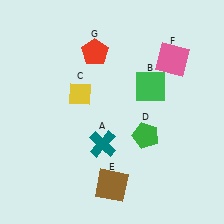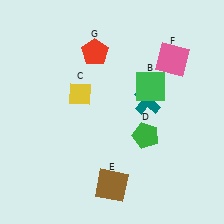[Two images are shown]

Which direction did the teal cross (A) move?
The teal cross (A) moved right.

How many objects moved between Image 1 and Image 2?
1 object moved between the two images.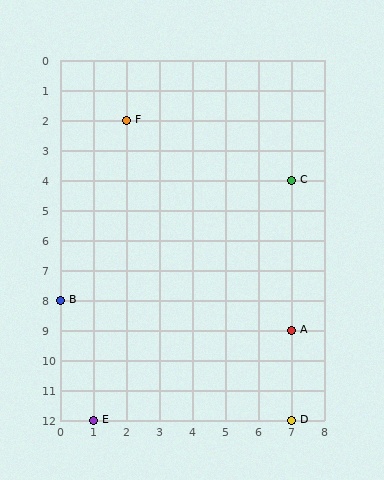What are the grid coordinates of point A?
Point A is at grid coordinates (7, 9).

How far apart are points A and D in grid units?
Points A and D are 3 rows apart.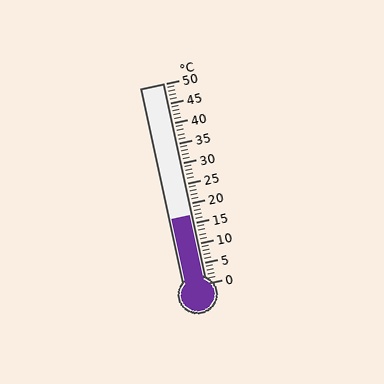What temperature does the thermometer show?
The thermometer shows approximately 17°C.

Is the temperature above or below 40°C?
The temperature is below 40°C.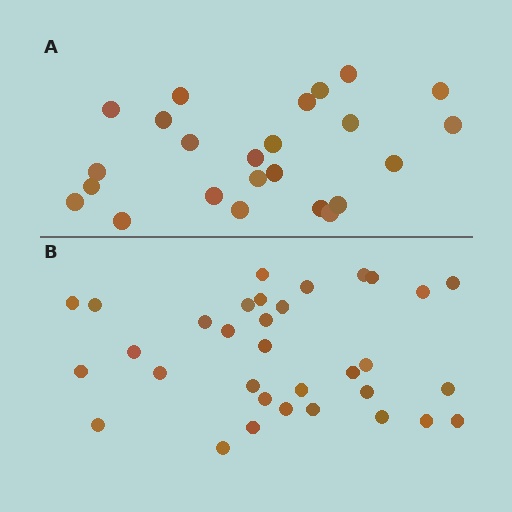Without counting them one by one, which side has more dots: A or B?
Region B (the bottom region) has more dots.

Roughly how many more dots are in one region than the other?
Region B has roughly 8 or so more dots than region A.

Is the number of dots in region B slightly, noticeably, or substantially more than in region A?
Region B has noticeably more, but not dramatically so. The ratio is roughly 1.4 to 1.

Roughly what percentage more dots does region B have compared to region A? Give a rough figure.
About 40% more.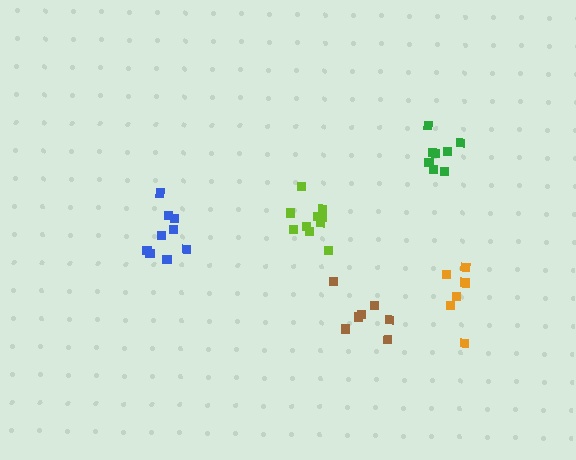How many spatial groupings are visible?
There are 5 spatial groupings.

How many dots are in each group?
Group 1: 9 dots, Group 2: 6 dots, Group 3: 8 dots, Group 4: 11 dots, Group 5: 7 dots (41 total).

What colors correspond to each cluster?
The clusters are colored: blue, orange, green, lime, brown.